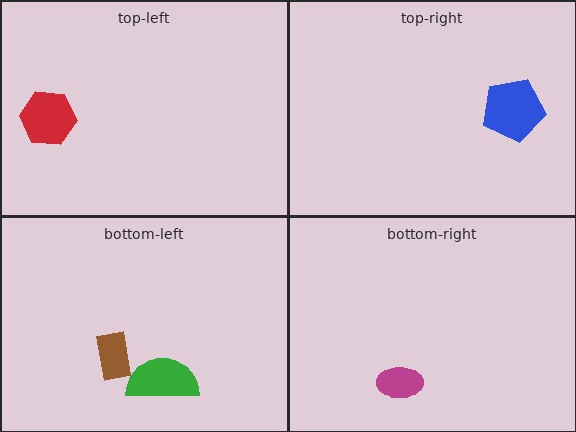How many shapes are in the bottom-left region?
2.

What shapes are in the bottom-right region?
The magenta ellipse.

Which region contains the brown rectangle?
The bottom-left region.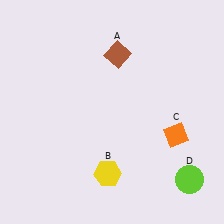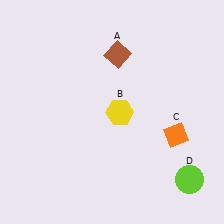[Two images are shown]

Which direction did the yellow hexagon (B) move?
The yellow hexagon (B) moved up.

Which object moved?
The yellow hexagon (B) moved up.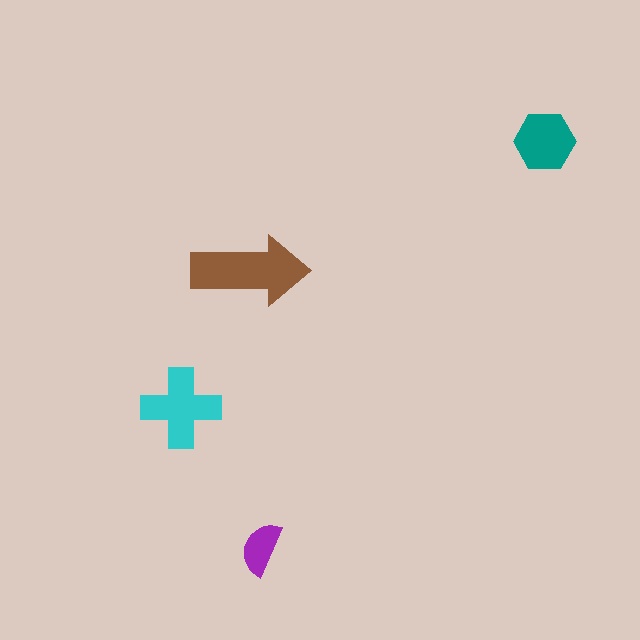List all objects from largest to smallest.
The brown arrow, the cyan cross, the teal hexagon, the purple semicircle.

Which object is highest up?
The teal hexagon is topmost.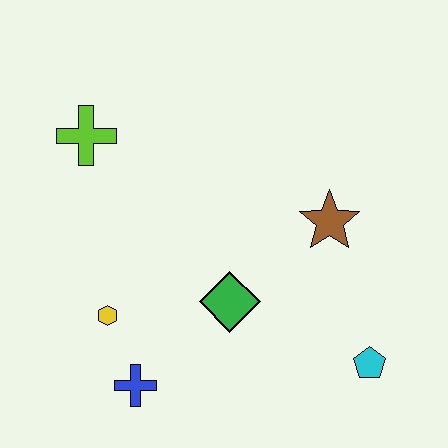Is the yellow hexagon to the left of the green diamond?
Yes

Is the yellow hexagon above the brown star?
No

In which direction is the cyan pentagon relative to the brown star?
The cyan pentagon is below the brown star.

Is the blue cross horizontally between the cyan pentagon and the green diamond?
No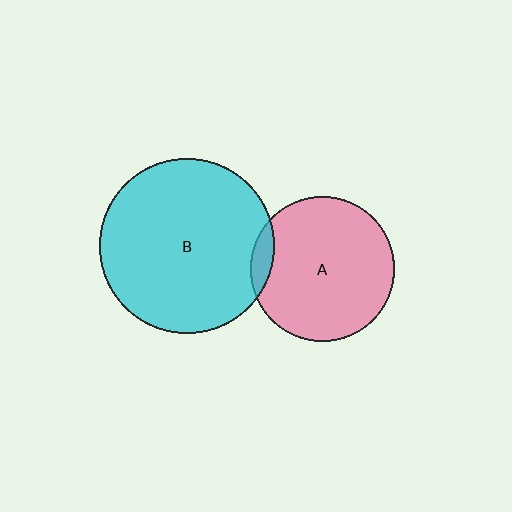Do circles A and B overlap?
Yes.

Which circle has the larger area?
Circle B (cyan).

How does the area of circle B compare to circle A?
Approximately 1.5 times.